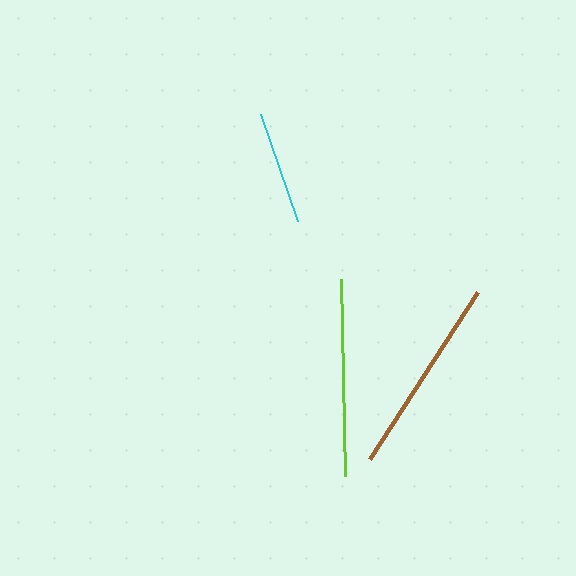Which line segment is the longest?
The brown line is the longest at approximately 200 pixels.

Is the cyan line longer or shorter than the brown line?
The brown line is longer than the cyan line.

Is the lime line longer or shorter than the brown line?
The brown line is longer than the lime line.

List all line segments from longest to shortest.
From longest to shortest: brown, lime, cyan.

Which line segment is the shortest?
The cyan line is the shortest at approximately 113 pixels.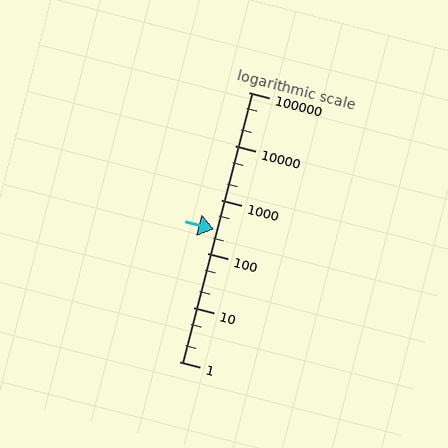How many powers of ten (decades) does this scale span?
The scale spans 5 decades, from 1 to 100000.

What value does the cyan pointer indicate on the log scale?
The pointer indicates approximately 280.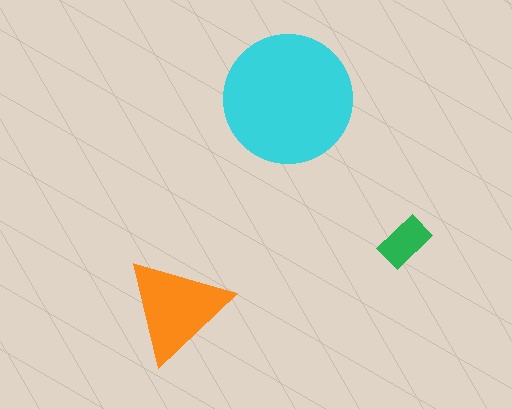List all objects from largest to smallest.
The cyan circle, the orange triangle, the green rectangle.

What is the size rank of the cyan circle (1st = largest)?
1st.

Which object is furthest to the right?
The green rectangle is rightmost.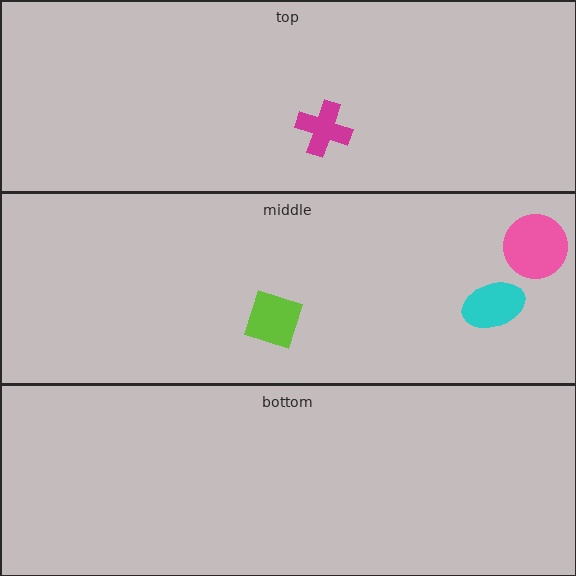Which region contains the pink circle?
The middle region.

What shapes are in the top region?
The magenta cross.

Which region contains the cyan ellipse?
The middle region.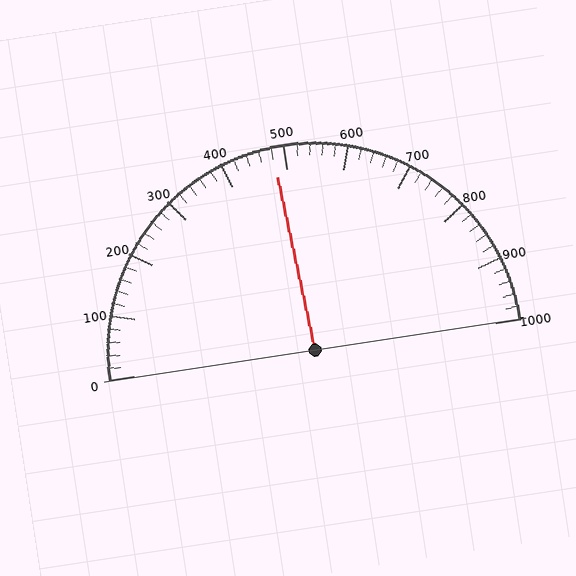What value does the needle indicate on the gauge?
The needle indicates approximately 480.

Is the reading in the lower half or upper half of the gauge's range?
The reading is in the lower half of the range (0 to 1000).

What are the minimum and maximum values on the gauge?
The gauge ranges from 0 to 1000.